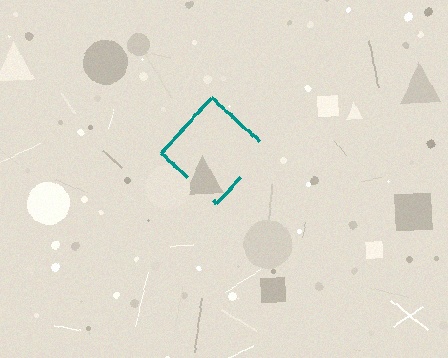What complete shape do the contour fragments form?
The contour fragments form a diamond.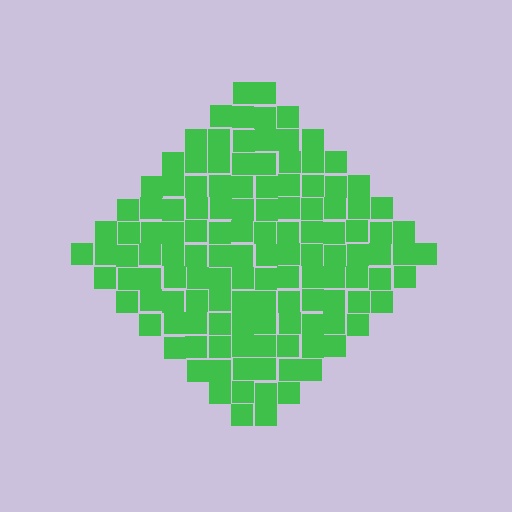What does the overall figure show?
The overall figure shows a diamond.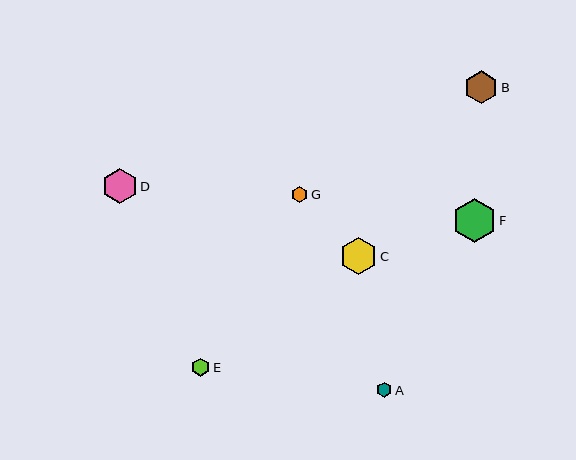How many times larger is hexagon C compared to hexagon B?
Hexagon C is approximately 1.1 times the size of hexagon B.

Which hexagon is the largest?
Hexagon F is the largest with a size of approximately 43 pixels.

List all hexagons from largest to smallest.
From largest to smallest: F, C, D, B, E, G, A.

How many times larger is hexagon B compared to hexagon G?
Hexagon B is approximately 2.1 times the size of hexagon G.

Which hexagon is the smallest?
Hexagon A is the smallest with a size of approximately 15 pixels.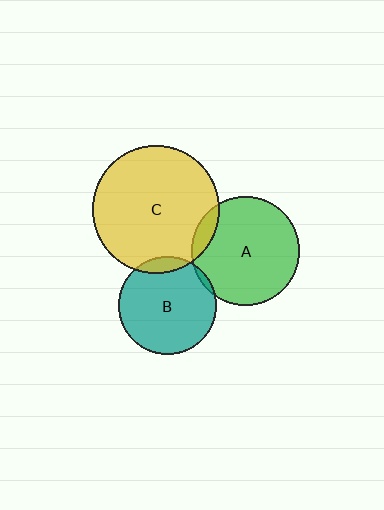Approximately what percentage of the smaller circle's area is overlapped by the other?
Approximately 10%.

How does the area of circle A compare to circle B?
Approximately 1.2 times.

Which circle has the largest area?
Circle C (yellow).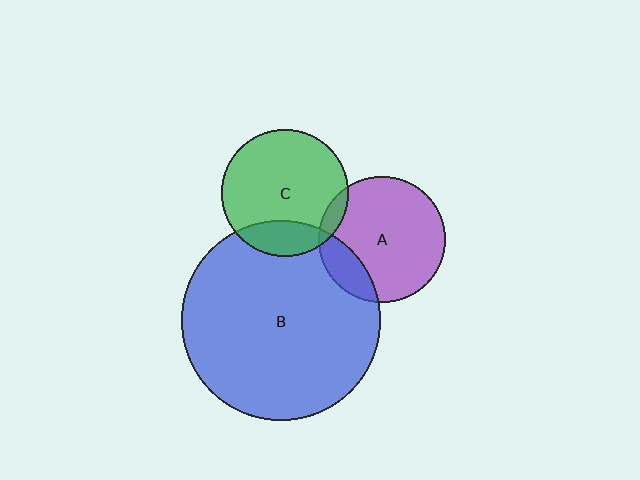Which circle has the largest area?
Circle B (blue).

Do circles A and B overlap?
Yes.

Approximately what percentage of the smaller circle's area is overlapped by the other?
Approximately 15%.